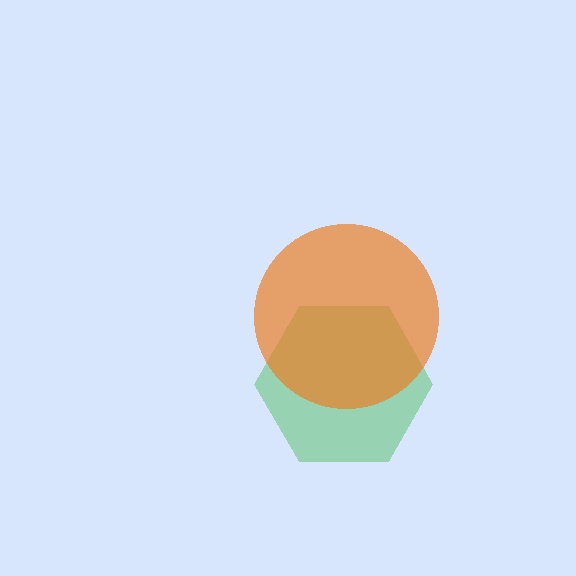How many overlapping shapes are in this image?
There are 2 overlapping shapes in the image.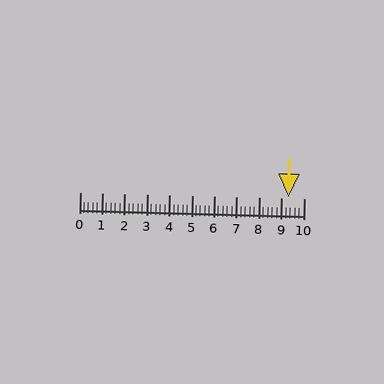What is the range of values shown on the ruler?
The ruler shows values from 0 to 10.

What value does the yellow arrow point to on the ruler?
The yellow arrow points to approximately 9.3.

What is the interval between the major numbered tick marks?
The major tick marks are spaced 1 units apart.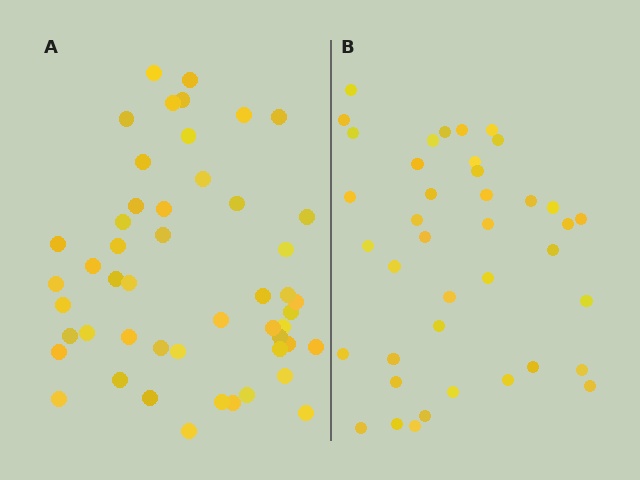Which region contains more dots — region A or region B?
Region A (the left region) has more dots.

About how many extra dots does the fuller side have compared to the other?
Region A has roughly 10 or so more dots than region B.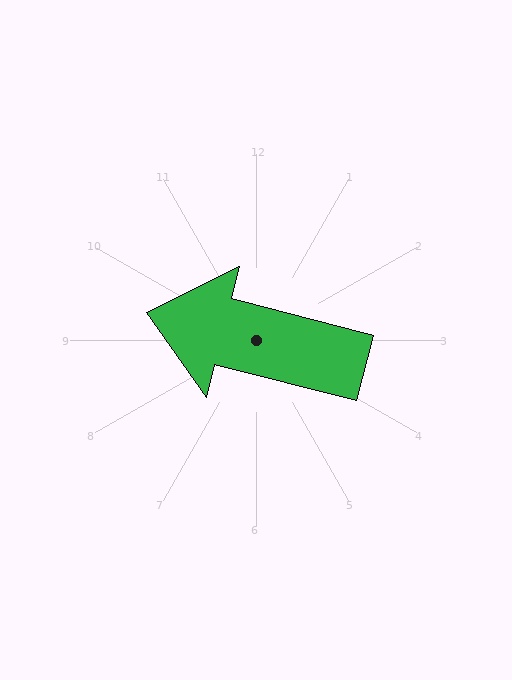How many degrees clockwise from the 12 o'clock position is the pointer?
Approximately 284 degrees.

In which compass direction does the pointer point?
West.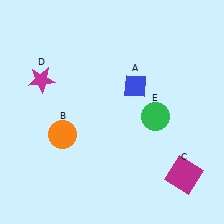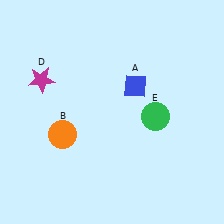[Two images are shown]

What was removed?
The magenta square (C) was removed in Image 2.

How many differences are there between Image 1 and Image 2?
There is 1 difference between the two images.